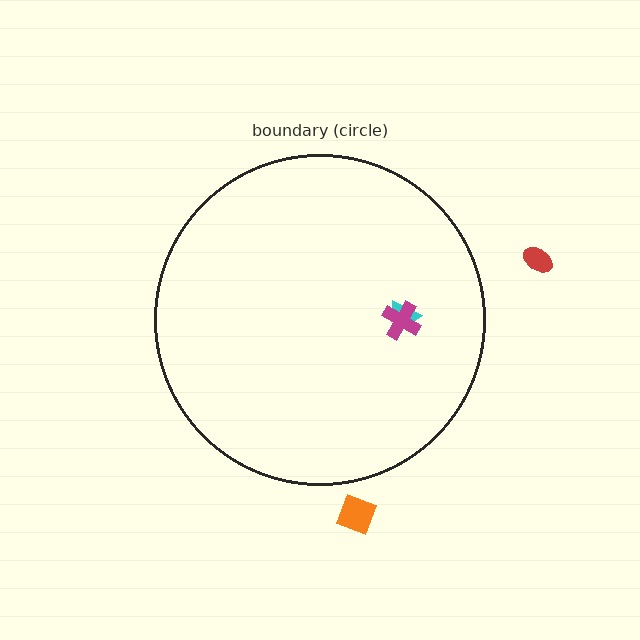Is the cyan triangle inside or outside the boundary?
Inside.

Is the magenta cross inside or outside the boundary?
Inside.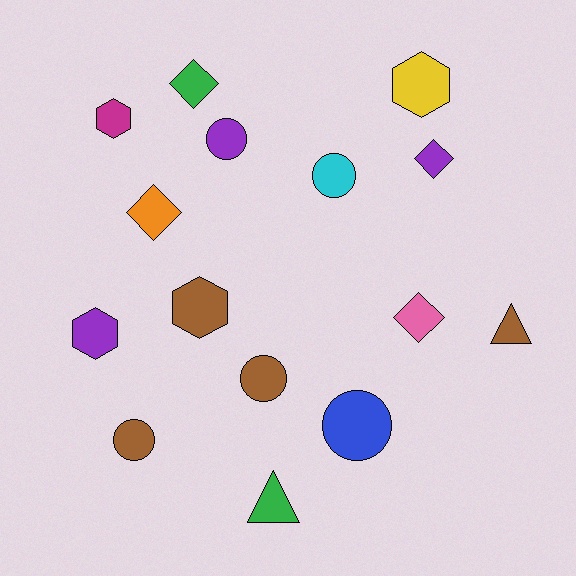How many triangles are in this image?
There are 2 triangles.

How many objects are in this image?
There are 15 objects.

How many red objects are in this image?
There are no red objects.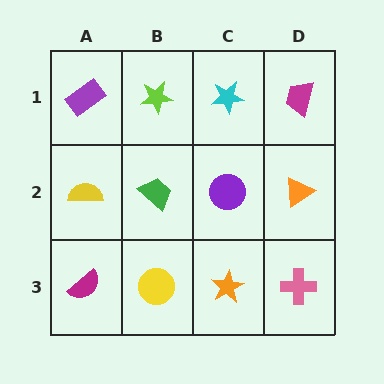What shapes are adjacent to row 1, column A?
A yellow semicircle (row 2, column A), a lime star (row 1, column B).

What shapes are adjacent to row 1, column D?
An orange triangle (row 2, column D), a cyan star (row 1, column C).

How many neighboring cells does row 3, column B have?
3.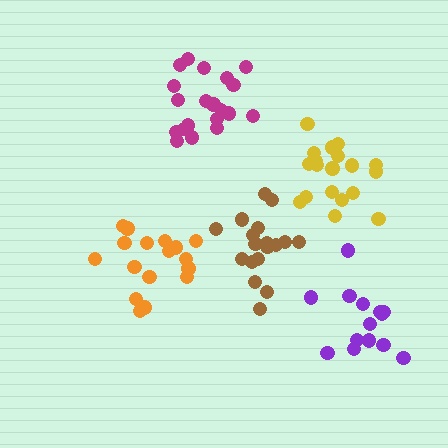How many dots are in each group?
Group 1: 20 dots, Group 2: 17 dots, Group 3: 19 dots, Group 4: 19 dots, Group 5: 14 dots (89 total).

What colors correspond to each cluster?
The clusters are colored: magenta, orange, brown, yellow, purple.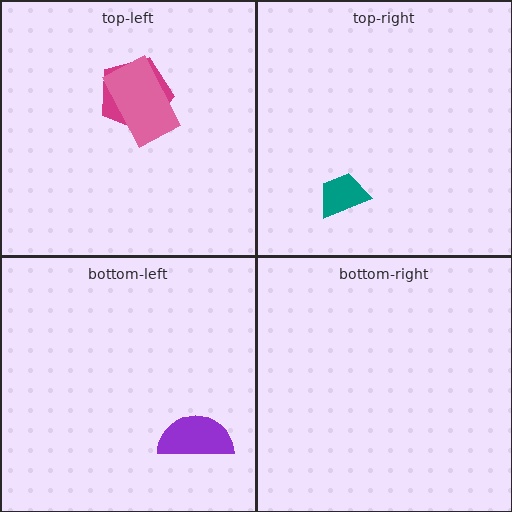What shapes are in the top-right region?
The teal trapezoid.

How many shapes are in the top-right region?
1.